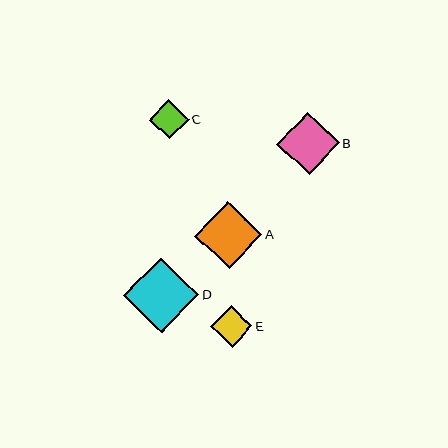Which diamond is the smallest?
Diamond C is the smallest with a size of approximately 39 pixels.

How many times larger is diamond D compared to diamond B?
Diamond D is approximately 1.2 times the size of diamond B.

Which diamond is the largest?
Diamond D is the largest with a size of approximately 75 pixels.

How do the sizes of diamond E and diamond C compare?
Diamond E and diamond C are approximately the same size.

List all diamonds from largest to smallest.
From largest to smallest: D, A, B, E, C.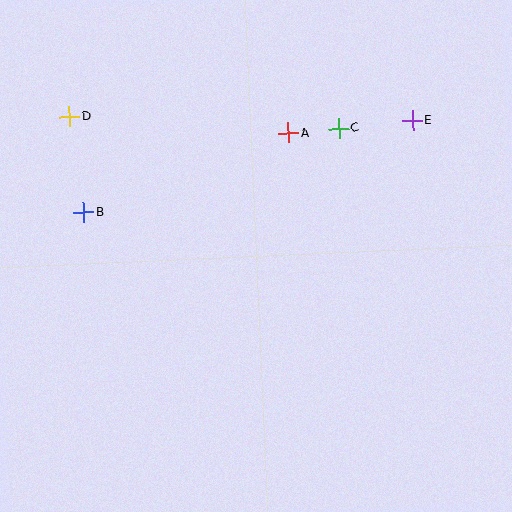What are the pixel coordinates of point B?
Point B is at (84, 212).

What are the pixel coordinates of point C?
Point C is at (339, 128).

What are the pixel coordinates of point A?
Point A is at (288, 133).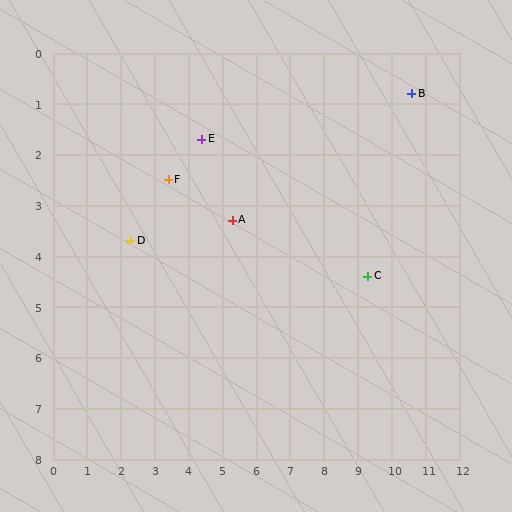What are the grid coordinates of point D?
Point D is at approximately (2.3, 3.7).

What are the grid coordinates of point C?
Point C is at approximately (9.3, 4.4).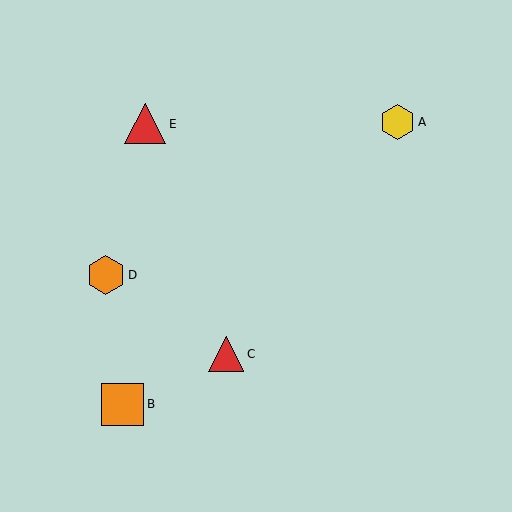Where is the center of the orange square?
The center of the orange square is at (122, 404).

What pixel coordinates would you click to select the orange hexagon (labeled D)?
Click at (106, 275) to select the orange hexagon D.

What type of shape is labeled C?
Shape C is a red triangle.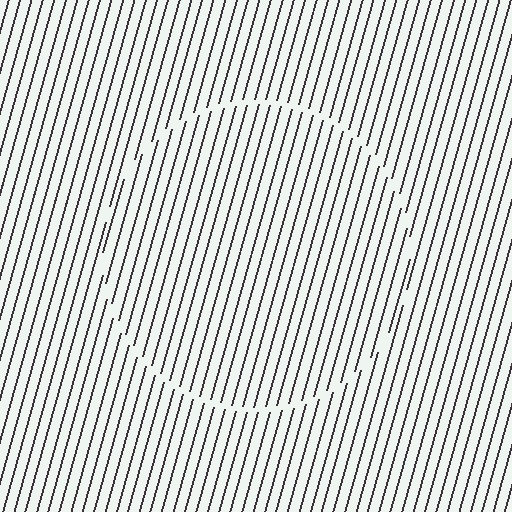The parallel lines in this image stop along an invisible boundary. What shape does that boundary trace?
An illusory circle. The interior of the shape contains the same grating, shifted by half a period — the contour is defined by the phase discontinuity where line-ends from the inner and outer gratings abut.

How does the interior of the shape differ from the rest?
The interior of the shape contains the same grating, shifted by half a period — the contour is defined by the phase discontinuity where line-ends from the inner and outer gratings abut.